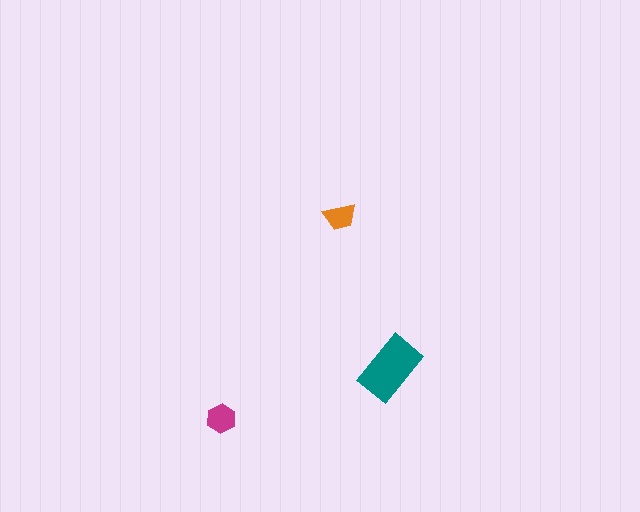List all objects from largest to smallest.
The teal rectangle, the magenta hexagon, the orange trapezoid.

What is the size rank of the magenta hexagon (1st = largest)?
2nd.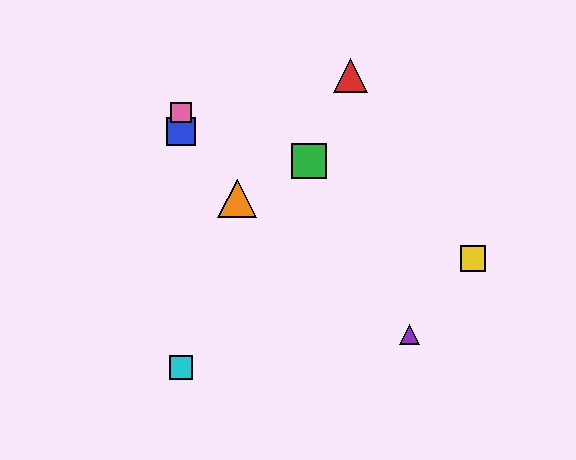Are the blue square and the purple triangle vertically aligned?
No, the blue square is at x≈181 and the purple triangle is at x≈409.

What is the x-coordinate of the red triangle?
The red triangle is at x≈350.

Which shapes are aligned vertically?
The blue square, the cyan square, the pink square are aligned vertically.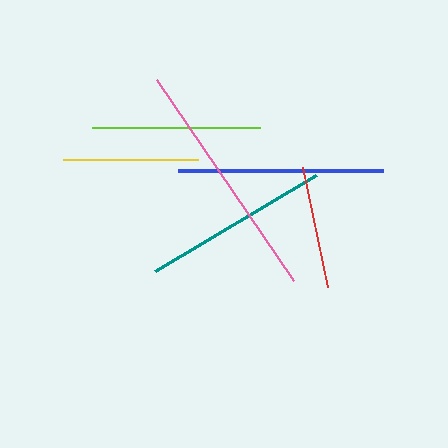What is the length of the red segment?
The red segment is approximately 122 pixels long.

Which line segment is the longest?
The pink line is the longest at approximately 243 pixels.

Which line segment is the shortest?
The red line is the shortest at approximately 122 pixels.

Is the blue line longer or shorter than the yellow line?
The blue line is longer than the yellow line.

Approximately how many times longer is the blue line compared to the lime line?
The blue line is approximately 1.2 times the length of the lime line.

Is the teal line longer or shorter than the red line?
The teal line is longer than the red line.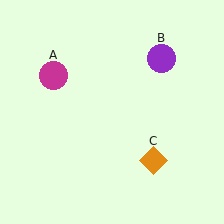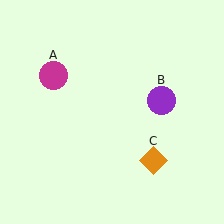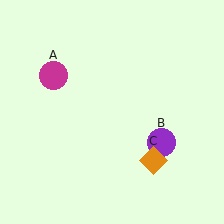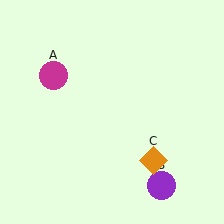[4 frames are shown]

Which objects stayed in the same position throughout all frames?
Magenta circle (object A) and orange diamond (object C) remained stationary.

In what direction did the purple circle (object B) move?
The purple circle (object B) moved down.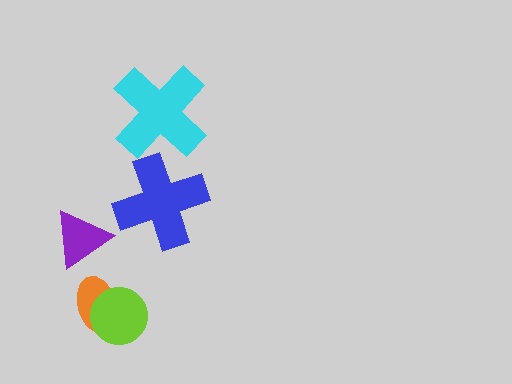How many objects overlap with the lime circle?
1 object overlaps with the lime circle.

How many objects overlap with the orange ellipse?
1 object overlaps with the orange ellipse.